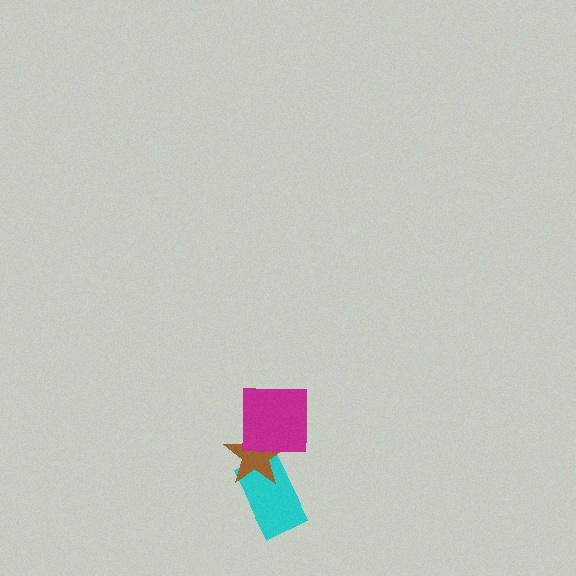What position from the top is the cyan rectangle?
The cyan rectangle is 3rd from the top.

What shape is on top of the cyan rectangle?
The brown star is on top of the cyan rectangle.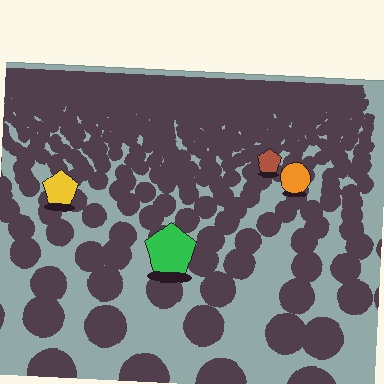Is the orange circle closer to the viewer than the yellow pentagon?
No. The yellow pentagon is closer — you can tell from the texture gradient: the ground texture is coarser near it.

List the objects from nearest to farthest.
From nearest to farthest: the green pentagon, the yellow pentagon, the orange circle, the brown pentagon.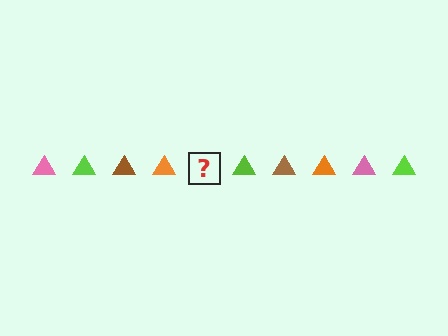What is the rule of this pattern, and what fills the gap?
The rule is that the pattern cycles through pink, lime, brown, orange triangles. The gap should be filled with a pink triangle.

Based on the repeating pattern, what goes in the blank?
The blank should be a pink triangle.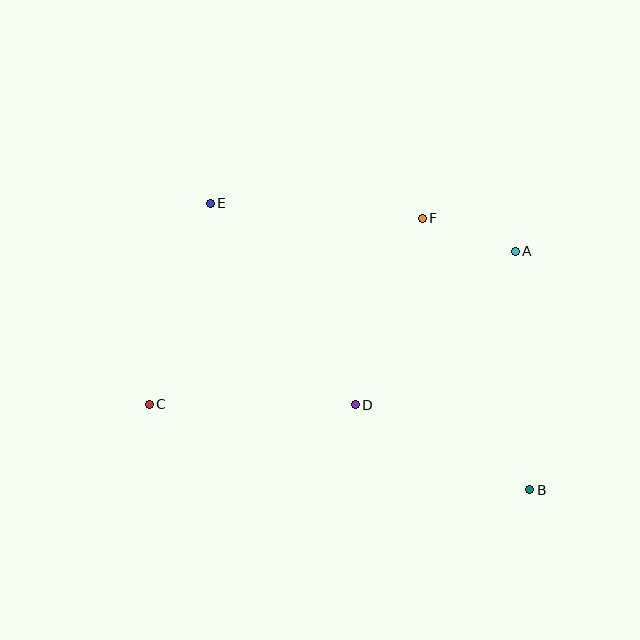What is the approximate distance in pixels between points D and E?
The distance between D and E is approximately 248 pixels.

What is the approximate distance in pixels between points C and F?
The distance between C and F is approximately 331 pixels.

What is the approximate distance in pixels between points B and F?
The distance between B and F is approximately 292 pixels.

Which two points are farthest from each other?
Points B and E are farthest from each other.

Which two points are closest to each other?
Points A and F are closest to each other.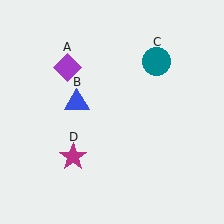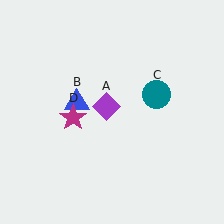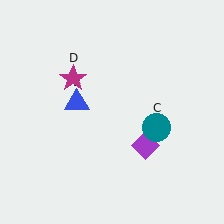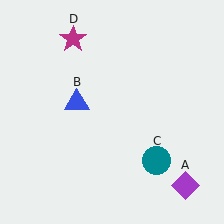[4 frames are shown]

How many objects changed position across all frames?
3 objects changed position: purple diamond (object A), teal circle (object C), magenta star (object D).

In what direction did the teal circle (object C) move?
The teal circle (object C) moved down.